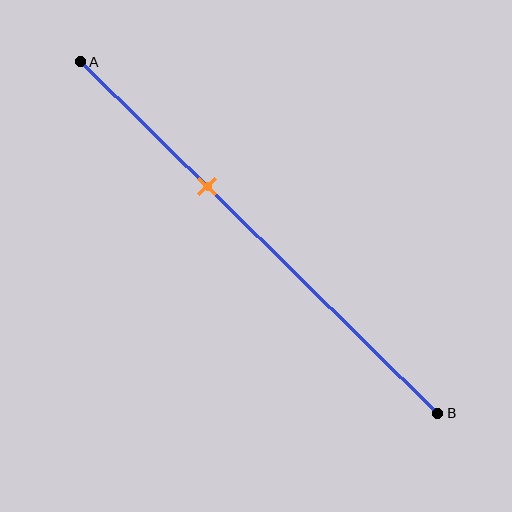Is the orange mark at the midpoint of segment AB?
No, the mark is at about 35% from A, not at the 50% midpoint.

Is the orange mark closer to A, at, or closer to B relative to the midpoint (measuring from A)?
The orange mark is closer to point A than the midpoint of segment AB.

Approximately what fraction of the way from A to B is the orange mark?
The orange mark is approximately 35% of the way from A to B.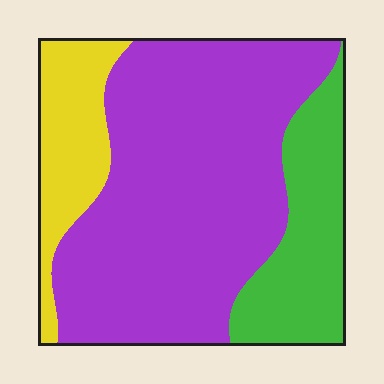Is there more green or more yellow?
Green.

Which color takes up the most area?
Purple, at roughly 65%.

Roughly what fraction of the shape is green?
Green takes up about one fifth (1/5) of the shape.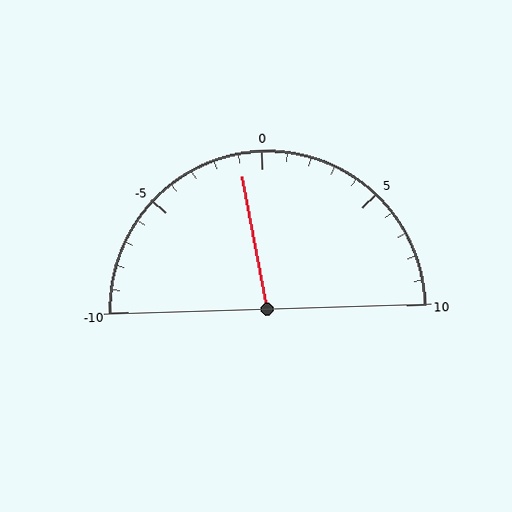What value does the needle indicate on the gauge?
The needle indicates approximately -1.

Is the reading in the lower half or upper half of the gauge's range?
The reading is in the lower half of the range (-10 to 10).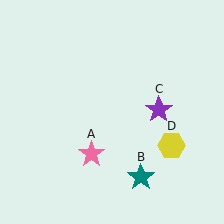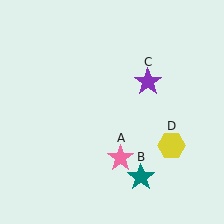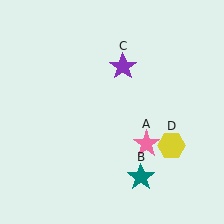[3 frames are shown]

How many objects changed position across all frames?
2 objects changed position: pink star (object A), purple star (object C).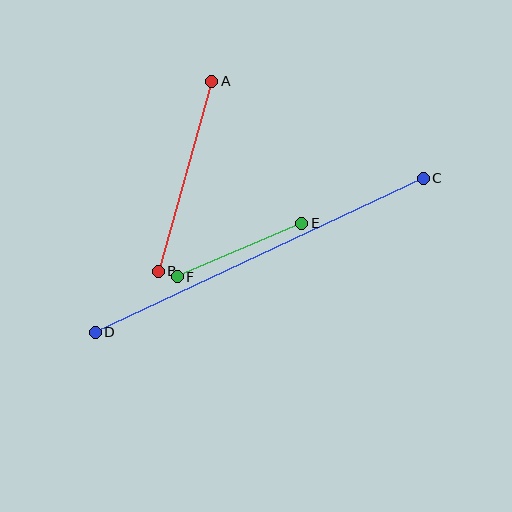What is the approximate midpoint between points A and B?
The midpoint is at approximately (185, 176) pixels.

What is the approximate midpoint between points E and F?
The midpoint is at approximately (240, 250) pixels.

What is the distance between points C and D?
The distance is approximately 362 pixels.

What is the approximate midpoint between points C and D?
The midpoint is at approximately (259, 255) pixels.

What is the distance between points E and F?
The distance is approximately 135 pixels.